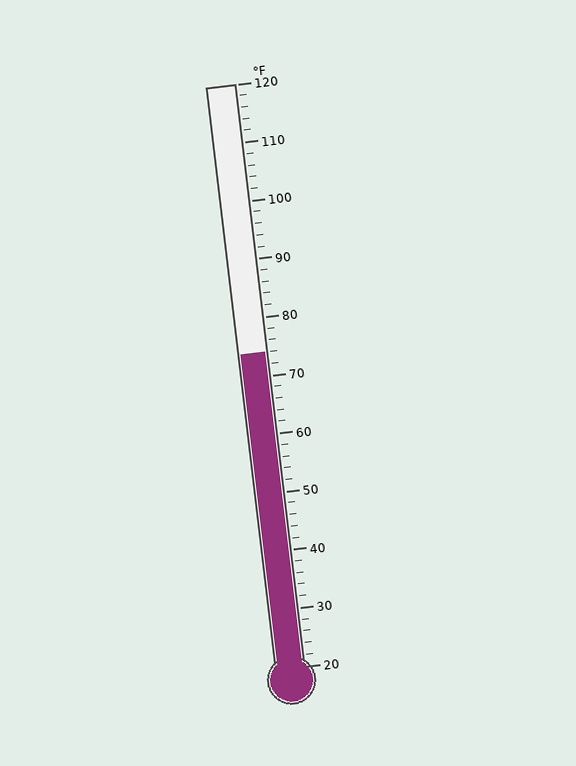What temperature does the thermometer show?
The thermometer shows approximately 74°F.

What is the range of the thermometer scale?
The thermometer scale ranges from 20°F to 120°F.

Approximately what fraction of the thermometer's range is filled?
The thermometer is filled to approximately 55% of its range.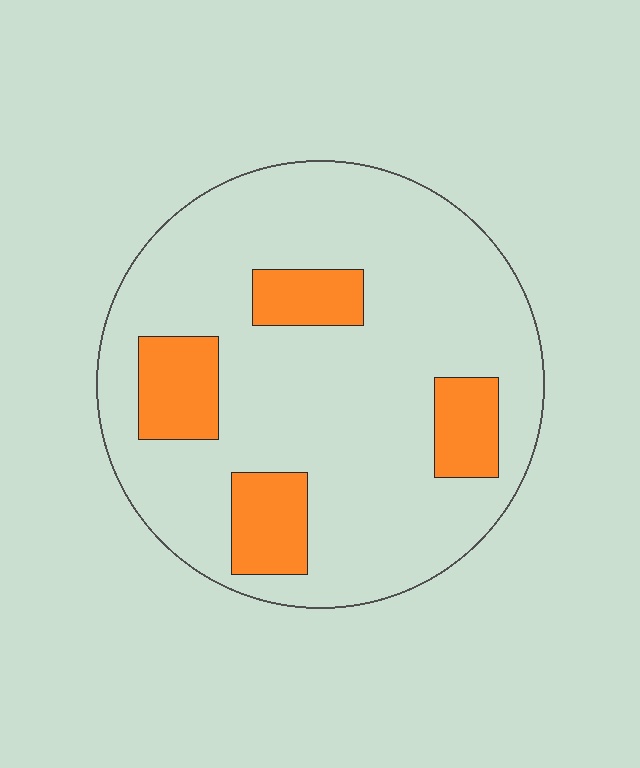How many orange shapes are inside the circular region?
4.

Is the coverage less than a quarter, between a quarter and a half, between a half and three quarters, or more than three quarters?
Less than a quarter.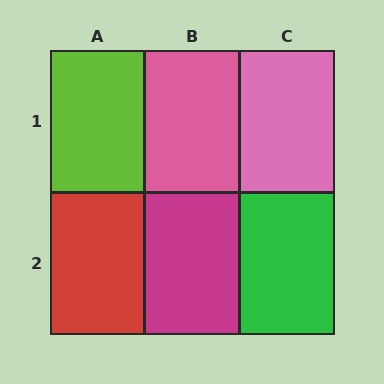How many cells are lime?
1 cell is lime.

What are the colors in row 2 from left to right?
Red, magenta, green.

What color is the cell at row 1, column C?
Pink.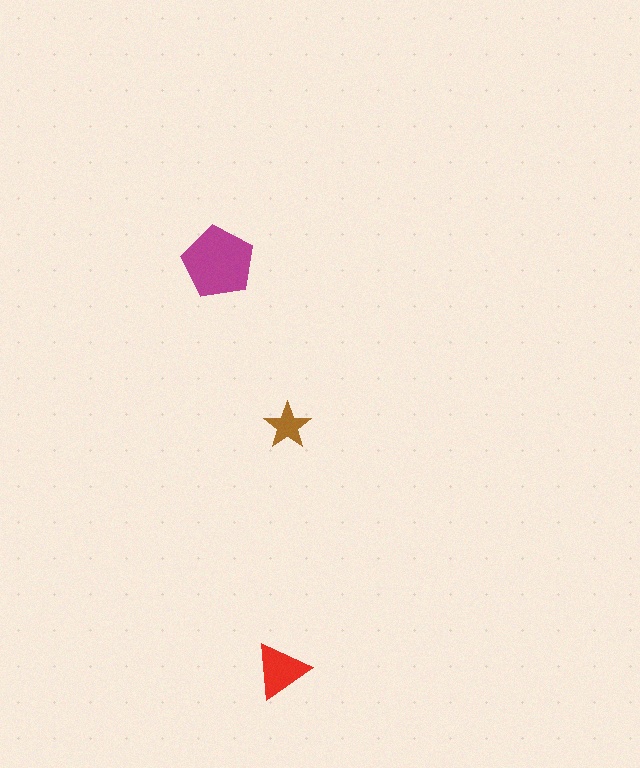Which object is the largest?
The magenta pentagon.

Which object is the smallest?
The brown star.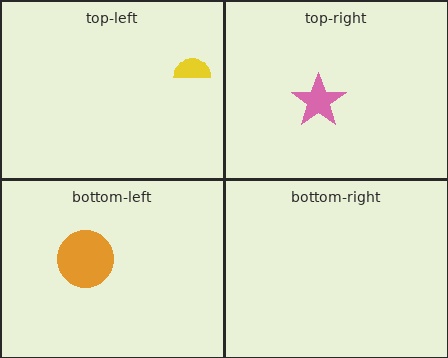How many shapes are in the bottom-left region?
1.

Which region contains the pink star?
The top-right region.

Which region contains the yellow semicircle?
The top-left region.